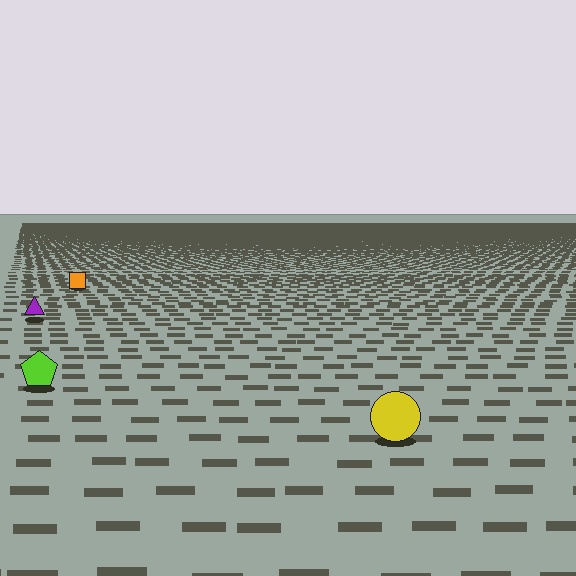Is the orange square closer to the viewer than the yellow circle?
No. The yellow circle is closer — you can tell from the texture gradient: the ground texture is coarser near it.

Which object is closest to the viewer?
The yellow circle is closest. The texture marks near it are larger and more spread out.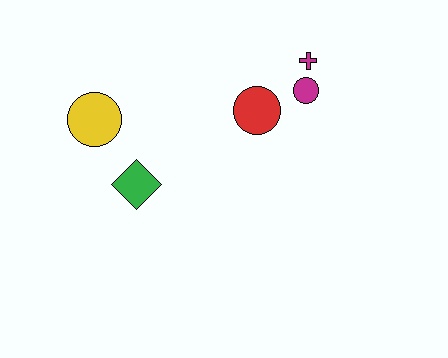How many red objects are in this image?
There is 1 red object.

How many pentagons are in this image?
There are no pentagons.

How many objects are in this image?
There are 5 objects.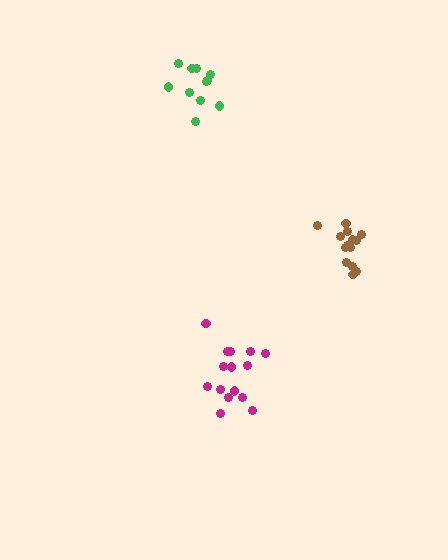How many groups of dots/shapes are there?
There are 3 groups.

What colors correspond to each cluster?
The clusters are colored: magenta, brown, green.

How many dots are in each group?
Group 1: 15 dots, Group 2: 14 dots, Group 3: 11 dots (40 total).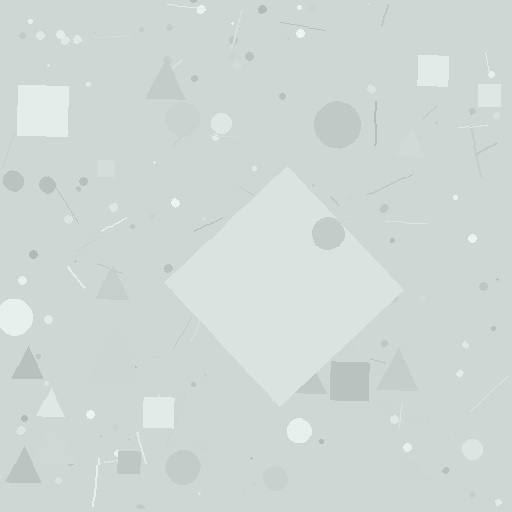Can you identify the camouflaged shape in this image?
The camouflaged shape is a diamond.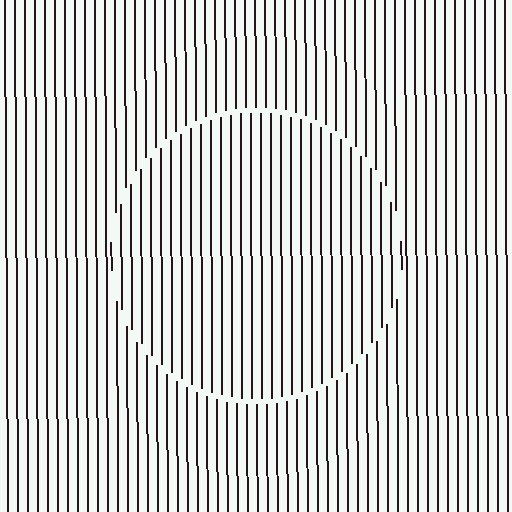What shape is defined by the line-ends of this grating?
An illusory circle. The interior of the shape contains the same grating, shifted by half a period — the contour is defined by the phase discontinuity where line-ends from the inner and outer gratings abut.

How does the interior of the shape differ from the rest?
The interior of the shape contains the same grating, shifted by half a period — the contour is defined by the phase discontinuity where line-ends from the inner and outer gratings abut.